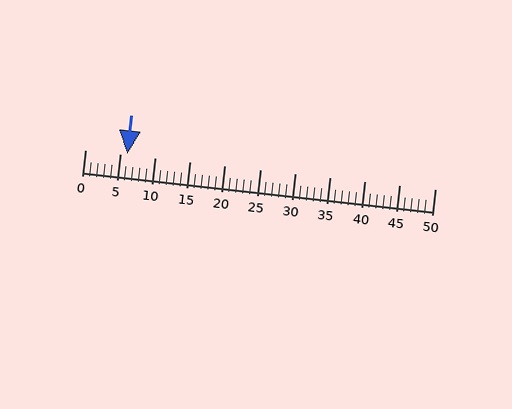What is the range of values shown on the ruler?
The ruler shows values from 0 to 50.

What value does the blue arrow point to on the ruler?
The blue arrow points to approximately 6.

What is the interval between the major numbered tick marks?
The major tick marks are spaced 5 units apart.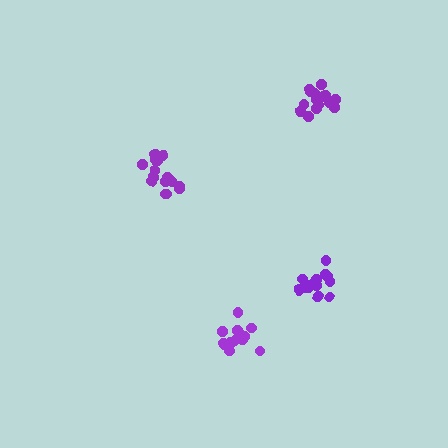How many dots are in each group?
Group 1: 15 dots, Group 2: 15 dots, Group 3: 17 dots, Group 4: 14 dots (61 total).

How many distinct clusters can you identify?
There are 4 distinct clusters.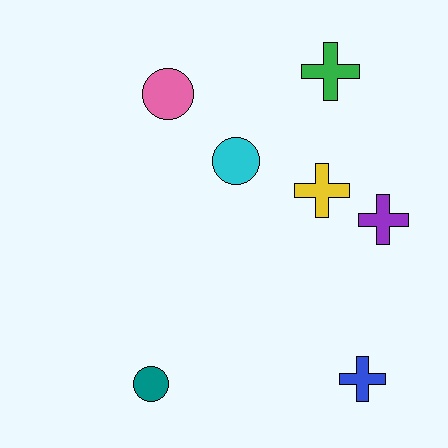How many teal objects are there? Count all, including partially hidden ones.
There is 1 teal object.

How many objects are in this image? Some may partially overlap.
There are 7 objects.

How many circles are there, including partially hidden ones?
There are 3 circles.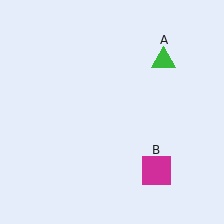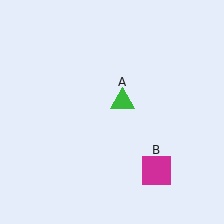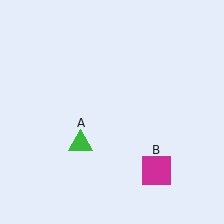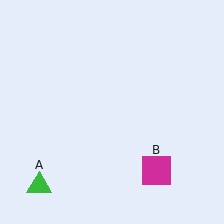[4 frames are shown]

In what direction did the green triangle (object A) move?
The green triangle (object A) moved down and to the left.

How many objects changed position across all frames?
1 object changed position: green triangle (object A).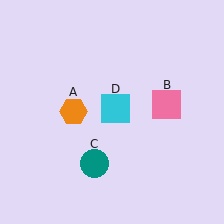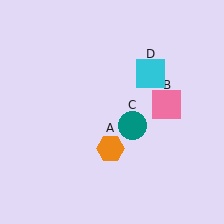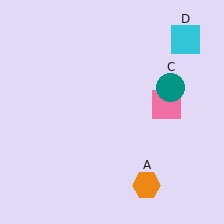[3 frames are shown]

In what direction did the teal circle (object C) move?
The teal circle (object C) moved up and to the right.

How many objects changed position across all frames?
3 objects changed position: orange hexagon (object A), teal circle (object C), cyan square (object D).